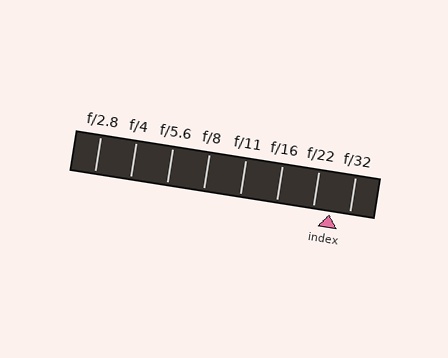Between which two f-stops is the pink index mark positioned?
The index mark is between f/22 and f/32.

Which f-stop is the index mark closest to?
The index mark is closest to f/22.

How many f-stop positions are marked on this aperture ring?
There are 8 f-stop positions marked.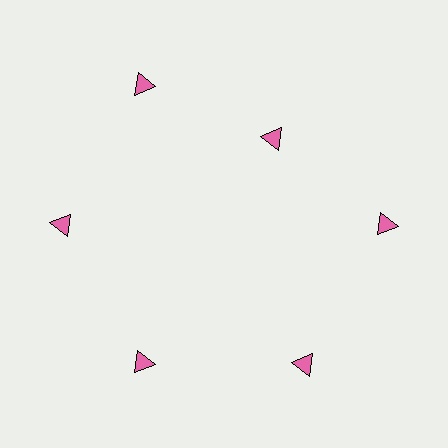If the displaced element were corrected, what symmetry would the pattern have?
It would have 6-fold rotational symmetry — the pattern would map onto itself every 60 degrees.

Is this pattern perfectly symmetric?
No. The 6 pink triangles are arranged in a ring, but one element near the 1 o'clock position is pulled inward toward the center, breaking the 6-fold rotational symmetry.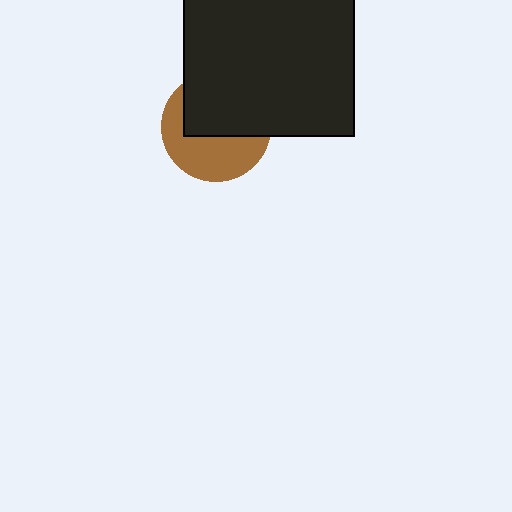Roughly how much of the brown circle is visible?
About half of it is visible (roughly 48%).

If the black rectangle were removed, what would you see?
You would see the complete brown circle.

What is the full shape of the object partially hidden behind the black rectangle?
The partially hidden object is a brown circle.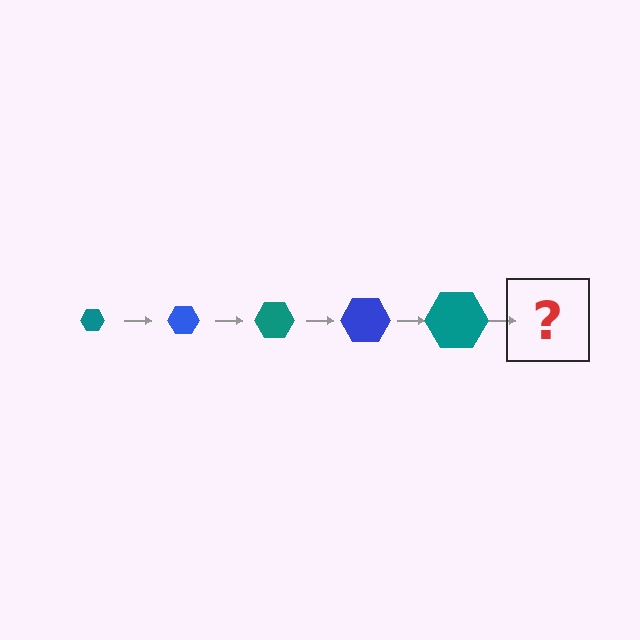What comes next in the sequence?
The next element should be a blue hexagon, larger than the previous one.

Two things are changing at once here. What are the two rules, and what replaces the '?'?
The two rules are that the hexagon grows larger each step and the color cycles through teal and blue. The '?' should be a blue hexagon, larger than the previous one.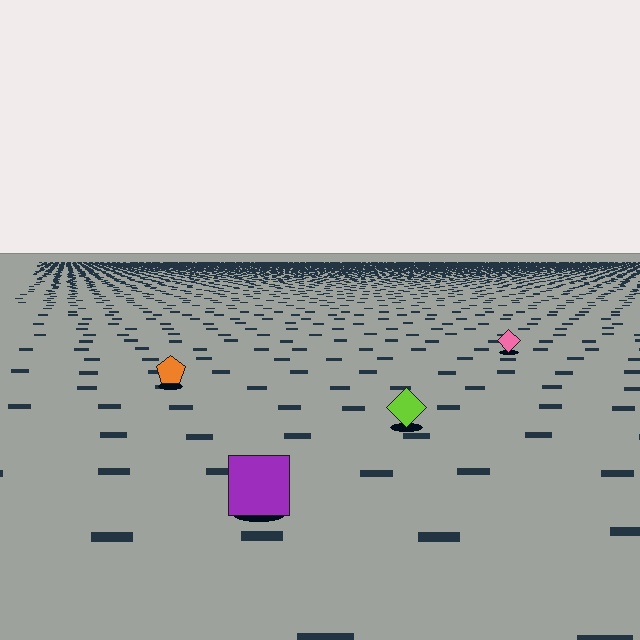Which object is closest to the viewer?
The purple square is closest. The texture marks near it are larger and more spread out.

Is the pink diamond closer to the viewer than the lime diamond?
No. The lime diamond is closer — you can tell from the texture gradient: the ground texture is coarser near it.